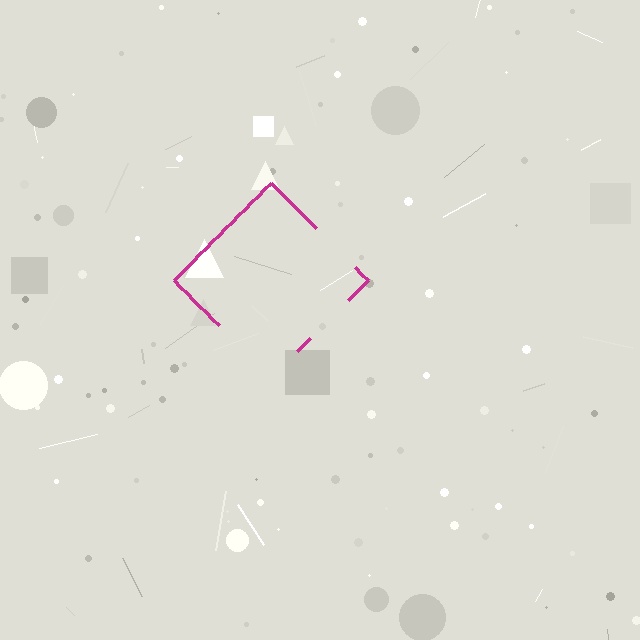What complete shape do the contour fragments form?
The contour fragments form a diamond.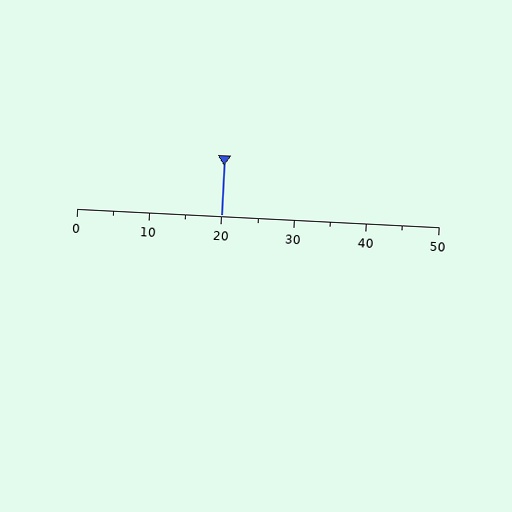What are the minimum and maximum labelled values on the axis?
The axis runs from 0 to 50.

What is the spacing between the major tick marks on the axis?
The major ticks are spaced 10 apart.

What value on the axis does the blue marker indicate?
The marker indicates approximately 20.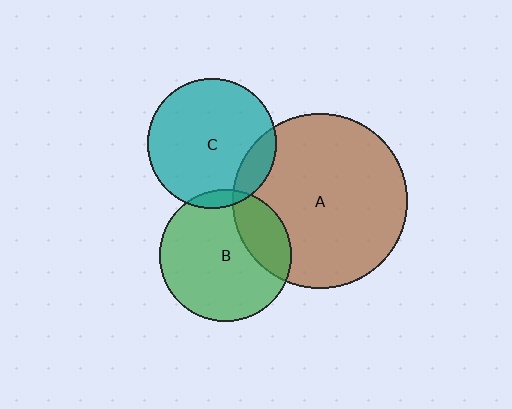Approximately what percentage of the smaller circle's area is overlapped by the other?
Approximately 15%.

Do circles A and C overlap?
Yes.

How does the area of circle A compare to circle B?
Approximately 1.7 times.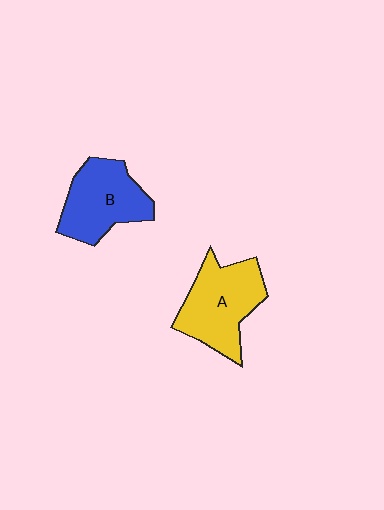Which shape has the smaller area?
Shape B (blue).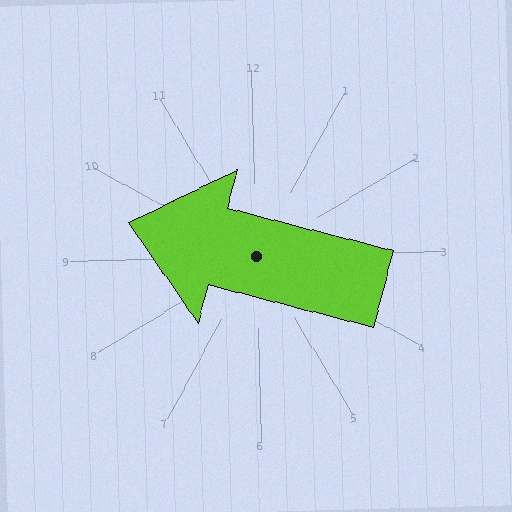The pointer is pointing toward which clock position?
Roughly 10 o'clock.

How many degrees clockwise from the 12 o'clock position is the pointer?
Approximately 286 degrees.